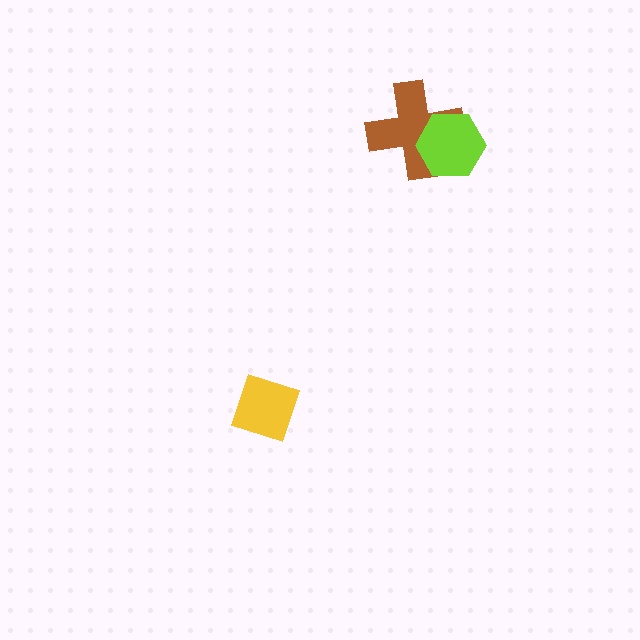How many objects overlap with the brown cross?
1 object overlaps with the brown cross.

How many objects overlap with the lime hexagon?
1 object overlaps with the lime hexagon.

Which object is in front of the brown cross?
The lime hexagon is in front of the brown cross.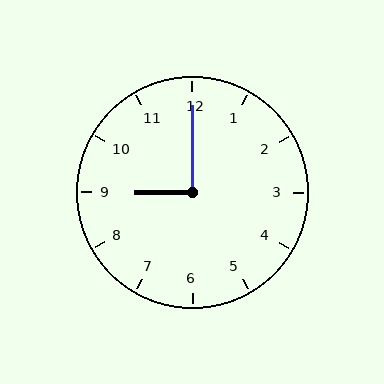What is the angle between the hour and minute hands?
Approximately 90 degrees.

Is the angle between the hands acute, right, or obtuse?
It is right.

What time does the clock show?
9:00.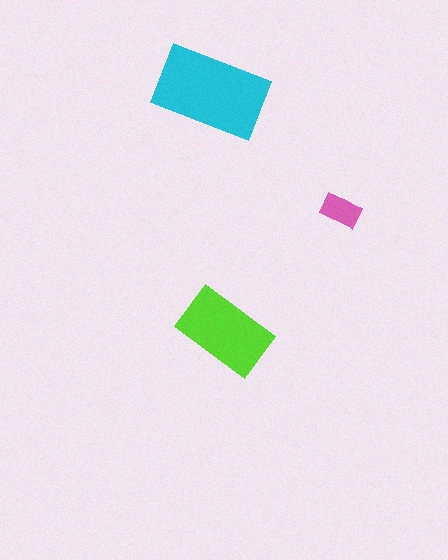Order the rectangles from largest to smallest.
the cyan one, the lime one, the pink one.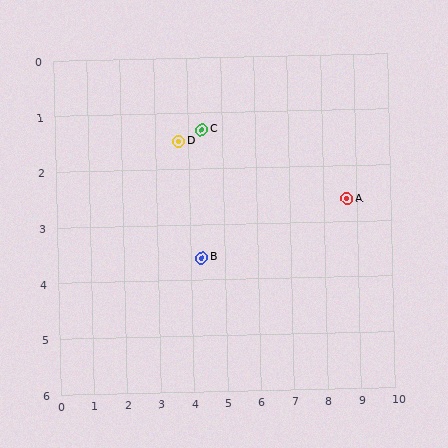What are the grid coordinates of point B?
Point B is at approximately (4.3, 3.6).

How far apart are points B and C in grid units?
Points B and C are about 2.3 grid units apart.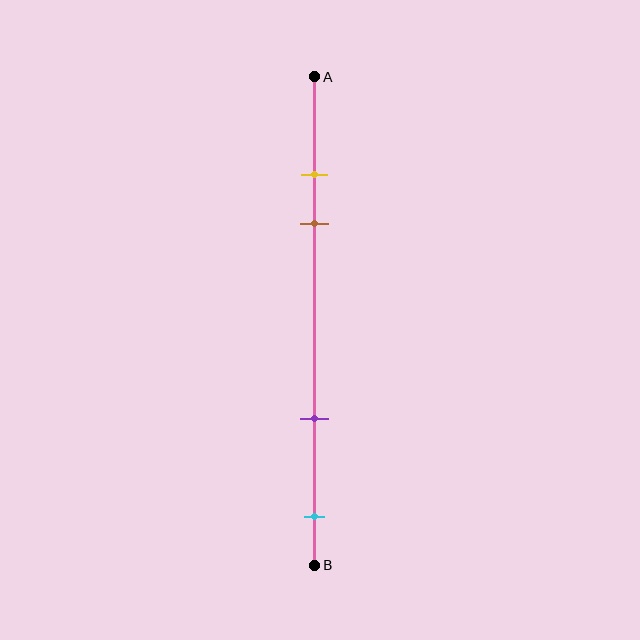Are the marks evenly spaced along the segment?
No, the marks are not evenly spaced.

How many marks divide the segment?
There are 4 marks dividing the segment.